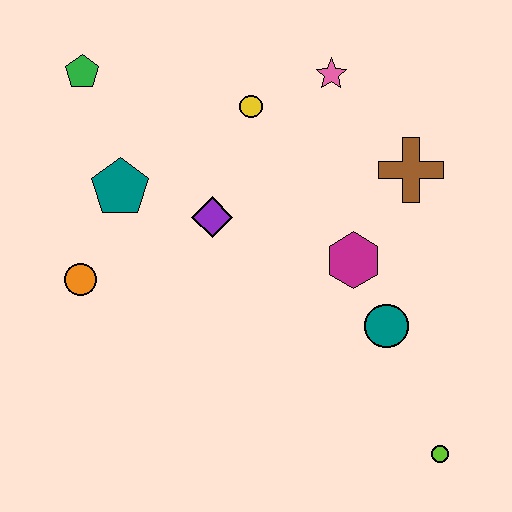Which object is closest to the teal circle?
The magenta hexagon is closest to the teal circle.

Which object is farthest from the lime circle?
The green pentagon is farthest from the lime circle.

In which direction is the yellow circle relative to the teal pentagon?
The yellow circle is to the right of the teal pentagon.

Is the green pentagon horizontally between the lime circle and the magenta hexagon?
No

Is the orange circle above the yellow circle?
No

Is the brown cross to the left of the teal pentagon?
No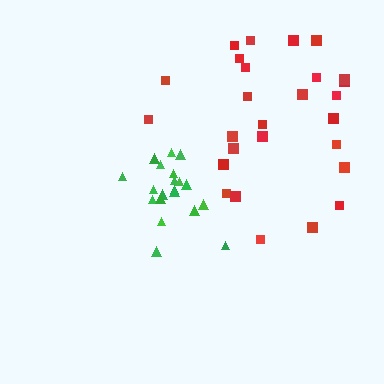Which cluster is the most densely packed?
Green.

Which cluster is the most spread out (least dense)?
Red.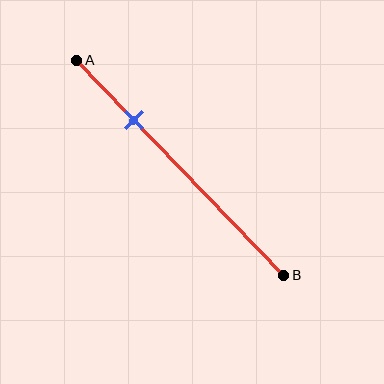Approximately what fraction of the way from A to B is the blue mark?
The blue mark is approximately 30% of the way from A to B.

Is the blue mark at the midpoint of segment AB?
No, the mark is at about 30% from A, not at the 50% midpoint.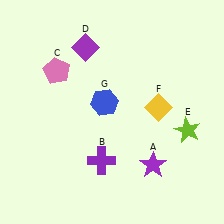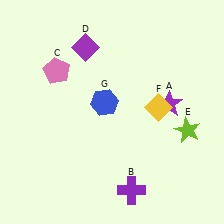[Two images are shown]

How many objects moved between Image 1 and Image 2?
2 objects moved between the two images.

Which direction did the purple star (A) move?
The purple star (A) moved up.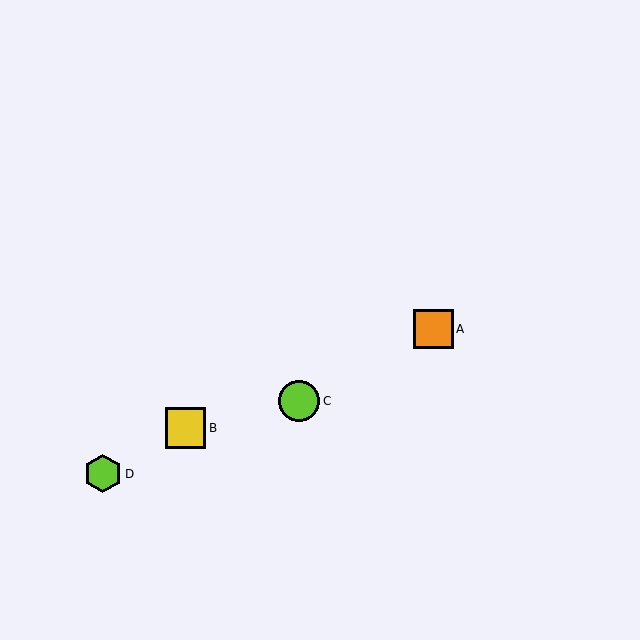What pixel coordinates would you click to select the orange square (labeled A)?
Click at (434, 329) to select the orange square A.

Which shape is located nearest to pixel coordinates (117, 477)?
The lime hexagon (labeled D) at (103, 474) is nearest to that location.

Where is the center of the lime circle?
The center of the lime circle is at (299, 401).